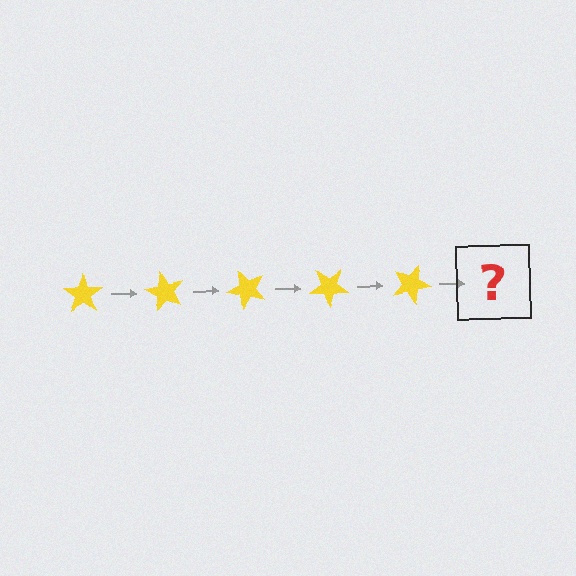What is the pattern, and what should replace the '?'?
The pattern is that the star rotates 60 degrees each step. The '?' should be a yellow star rotated 300 degrees.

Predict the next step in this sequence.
The next step is a yellow star rotated 300 degrees.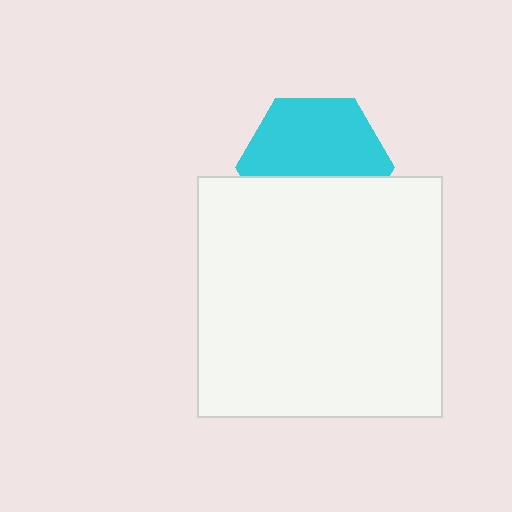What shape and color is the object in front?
The object in front is a white rectangle.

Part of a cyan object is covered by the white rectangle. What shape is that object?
It is a hexagon.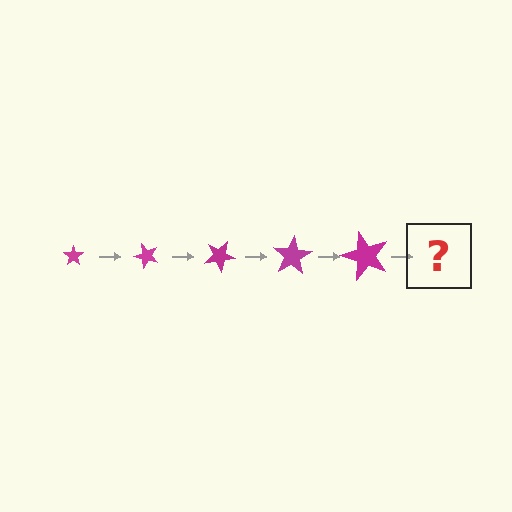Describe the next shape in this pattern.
It should be a star, larger than the previous one and rotated 250 degrees from the start.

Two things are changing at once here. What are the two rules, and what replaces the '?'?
The two rules are that the star grows larger each step and it rotates 50 degrees each step. The '?' should be a star, larger than the previous one and rotated 250 degrees from the start.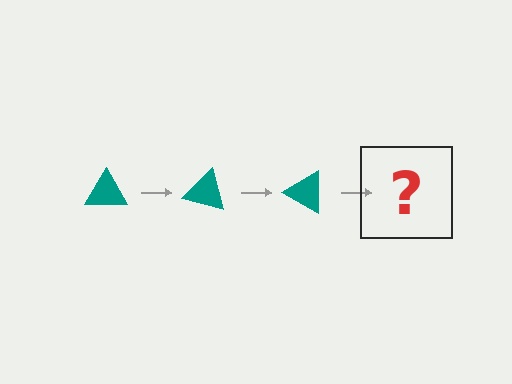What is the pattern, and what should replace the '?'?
The pattern is that the triangle rotates 15 degrees each step. The '?' should be a teal triangle rotated 45 degrees.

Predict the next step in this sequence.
The next step is a teal triangle rotated 45 degrees.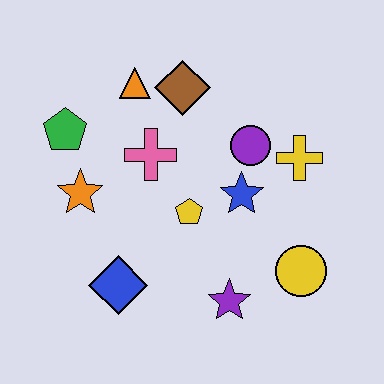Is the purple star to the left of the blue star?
Yes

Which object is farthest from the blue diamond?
The yellow cross is farthest from the blue diamond.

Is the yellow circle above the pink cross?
No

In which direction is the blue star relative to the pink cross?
The blue star is to the right of the pink cross.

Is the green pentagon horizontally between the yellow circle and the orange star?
No